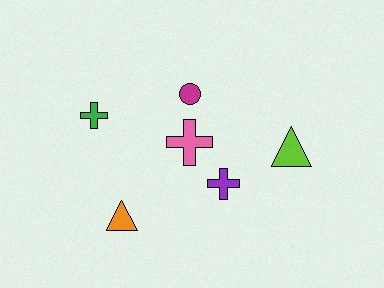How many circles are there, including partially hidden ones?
There is 1 circle.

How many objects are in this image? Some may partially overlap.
There are 6 objects.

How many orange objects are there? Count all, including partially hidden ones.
There is 1 orange object.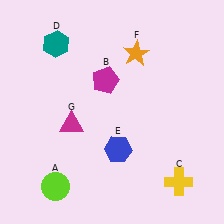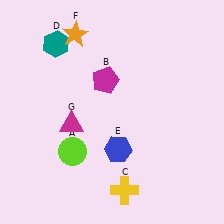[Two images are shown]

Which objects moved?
The objects that moved are: the lime circle (A), the yellow cross (C), the orange star (F).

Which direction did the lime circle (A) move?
The lime circle (A) moved up.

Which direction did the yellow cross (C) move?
The yellow cross (C) moved left.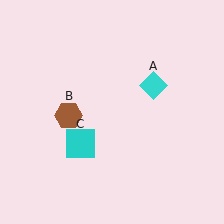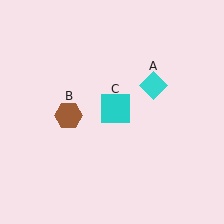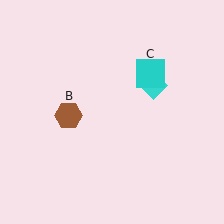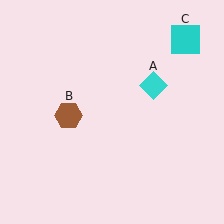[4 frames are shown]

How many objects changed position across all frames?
1 object changed position: cyan square (object C).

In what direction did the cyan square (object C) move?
The cyan square (object C) moved up and to the right.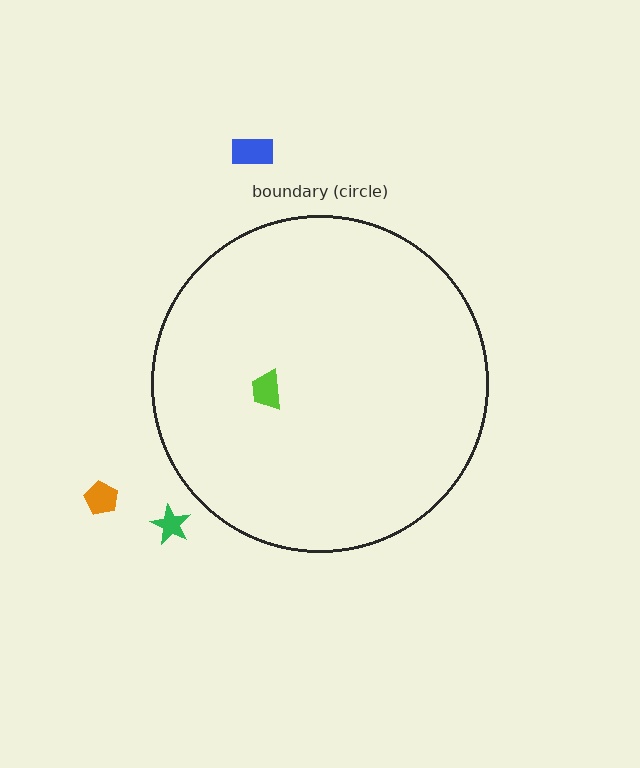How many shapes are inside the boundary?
1 inside, 3 outside.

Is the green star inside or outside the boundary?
Outside.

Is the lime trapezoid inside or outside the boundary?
Inside.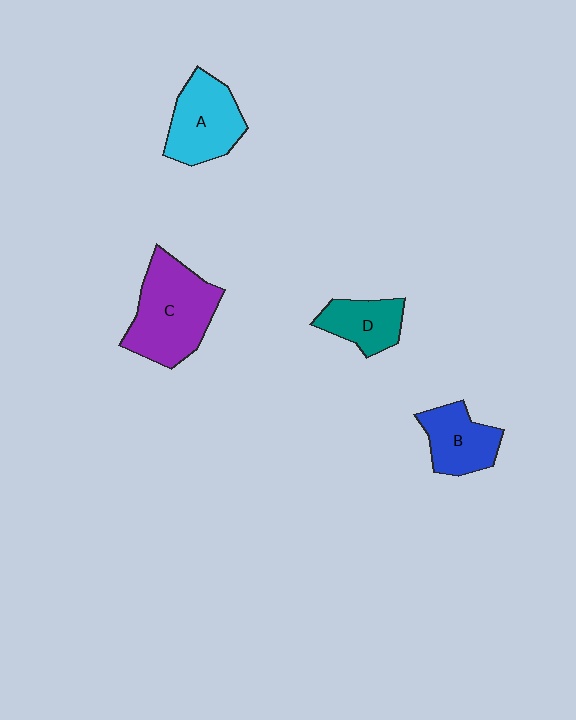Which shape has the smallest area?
Shape D (teal).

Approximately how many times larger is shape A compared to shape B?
Approximately 1.3 times.